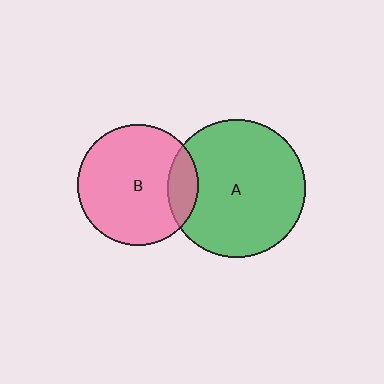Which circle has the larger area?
Circle A (green).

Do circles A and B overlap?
Yes.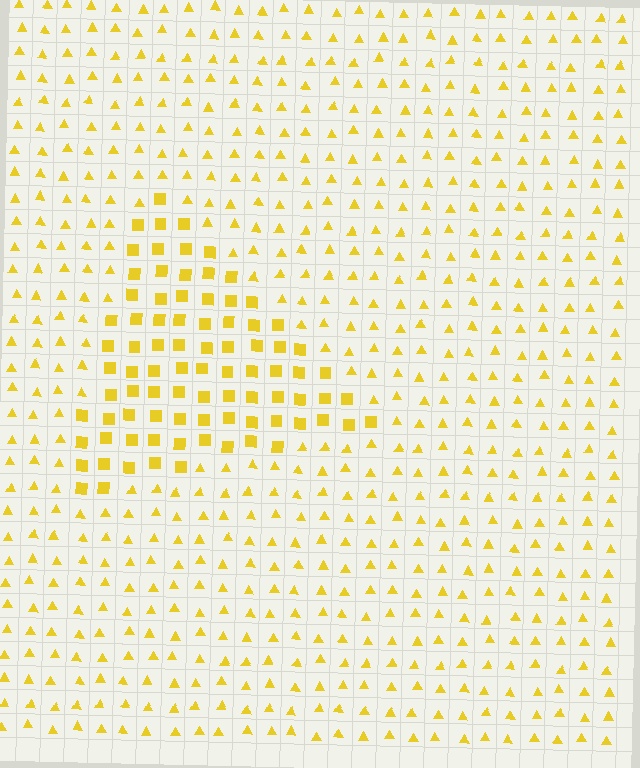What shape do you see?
I see a triangle.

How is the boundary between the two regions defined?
The boundary is defined by a change in element shape: squares inside vs. triangles outside. All elements share the same color and spacing.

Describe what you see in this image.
The image is filled with small yellow elements arranged in a uniform grid. A triangle-shaped region contains squares, while the surrounding area contains triangles. The boundary is defined purely by the change in element shape.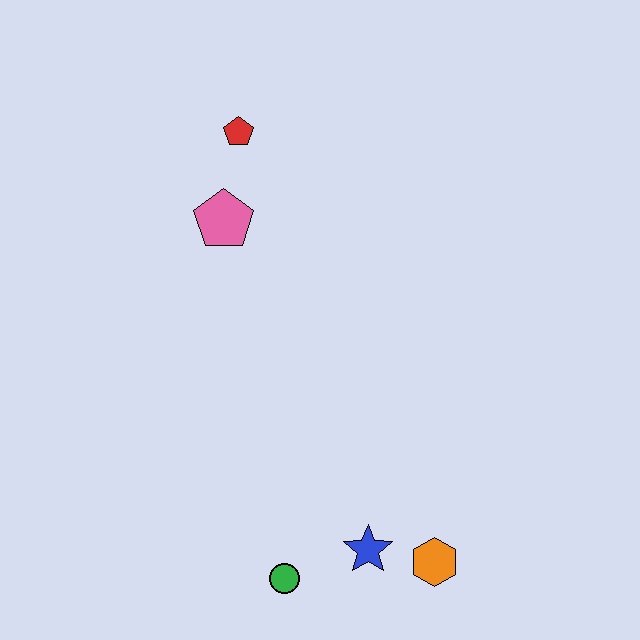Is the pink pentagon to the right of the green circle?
No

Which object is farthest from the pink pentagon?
The orange hexagon is farthest from the pink pentagon.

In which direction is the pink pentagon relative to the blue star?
The pink pentagon is above the blue star.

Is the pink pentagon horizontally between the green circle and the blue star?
No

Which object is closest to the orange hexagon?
The blue star is closest to the orange hexagon.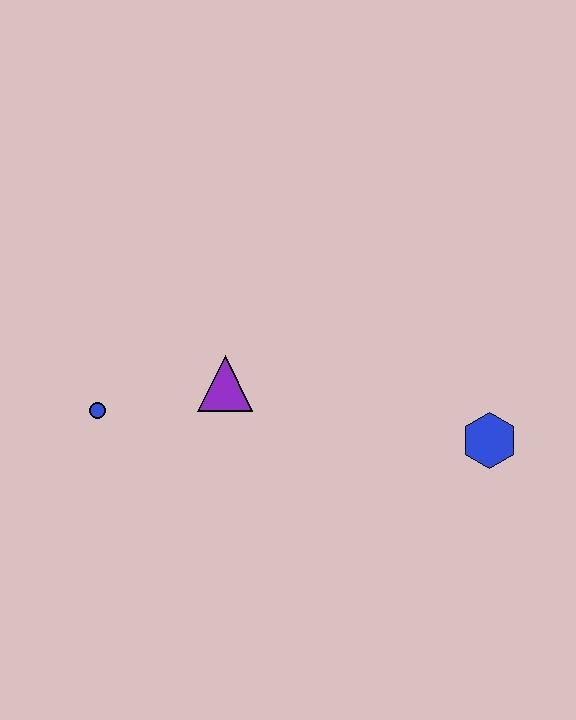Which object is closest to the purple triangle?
The blue circle is closest to the purple triangle.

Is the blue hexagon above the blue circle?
No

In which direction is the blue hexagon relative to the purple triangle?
The blue hexagon is to the right of the purple triangle.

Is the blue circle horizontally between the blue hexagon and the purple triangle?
No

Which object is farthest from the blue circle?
The blue hexagon is farthest from the blue circle.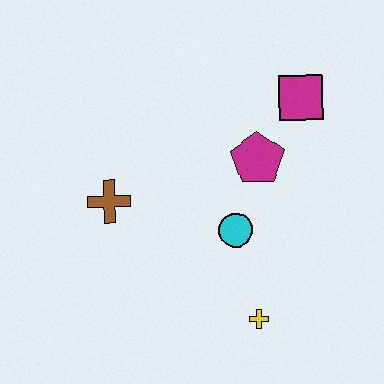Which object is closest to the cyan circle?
The magenta pentagon is closest to the cyan circle.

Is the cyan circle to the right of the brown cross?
Yes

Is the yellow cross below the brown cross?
Yes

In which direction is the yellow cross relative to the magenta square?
The yellow cross is below the magenta square.